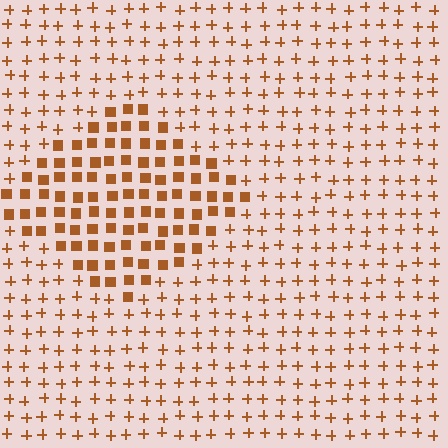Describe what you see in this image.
The image is filled with small brown elements arranged in a uniform grid. A diamond-shaped region contains squares, while the surrounding area contains plus signs. The boundary is defined purely by the change in element shape.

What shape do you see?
I see a diamond.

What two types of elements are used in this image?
The image uses squares inside the diamond region and plus signs outside it.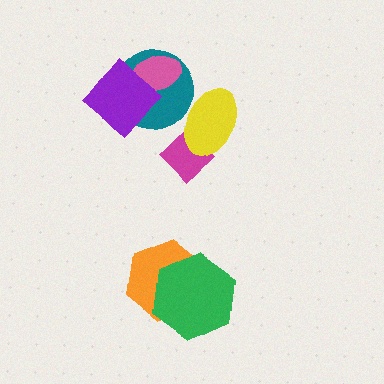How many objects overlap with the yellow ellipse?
2 objects overlap with the yellow ellipse.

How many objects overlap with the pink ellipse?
2 objects overlap with the pink ellipse.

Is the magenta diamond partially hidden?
Yes, it is partially covered by another shape.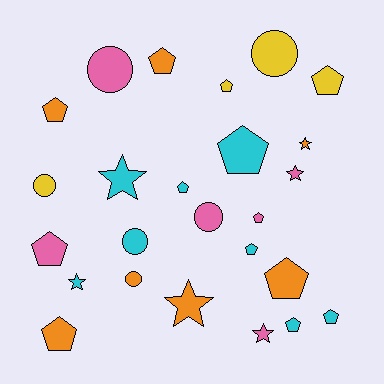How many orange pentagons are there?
There are 4 orange pentagons.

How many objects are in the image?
There are 25 objects.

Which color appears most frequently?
Cyan, with 8 objects.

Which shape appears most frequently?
Pentagon, with 13 objects.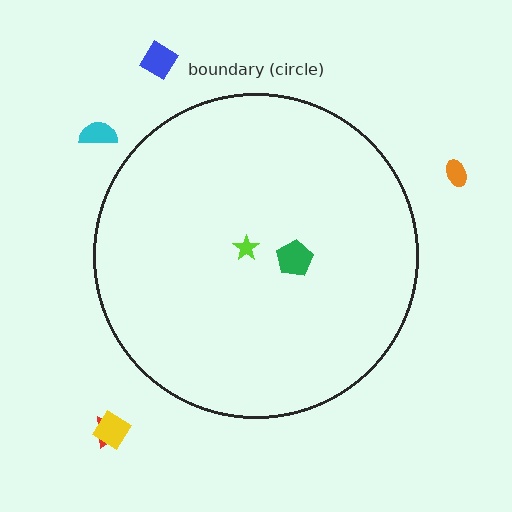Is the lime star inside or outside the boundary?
Inside.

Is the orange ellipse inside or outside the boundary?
Outside.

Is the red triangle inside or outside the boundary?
Outside.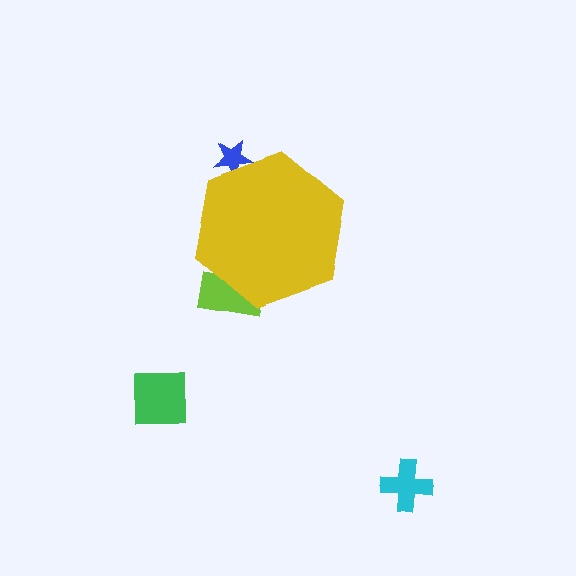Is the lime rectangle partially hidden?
Yes, the lime rectangle is partially hidden behind the yellow hexagon.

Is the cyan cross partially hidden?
No, the cyan cross is fully visible.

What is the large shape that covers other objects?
A yellow hexagon.